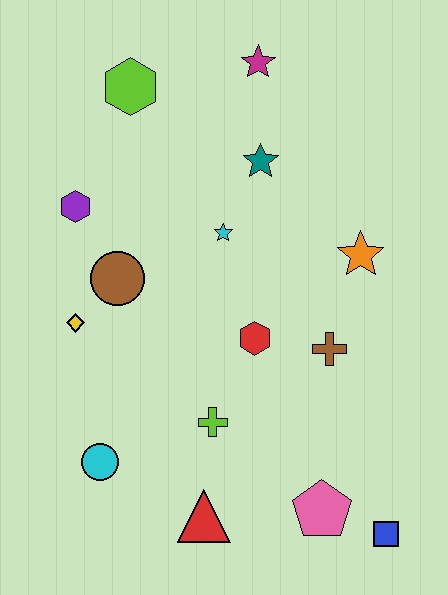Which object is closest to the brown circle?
The yellow diamond is closest to the brown circle.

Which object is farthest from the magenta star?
The blue square is farthest from the magenta star.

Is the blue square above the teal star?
No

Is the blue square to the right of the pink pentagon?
Yes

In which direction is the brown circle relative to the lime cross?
The brown circle is above the lime cross.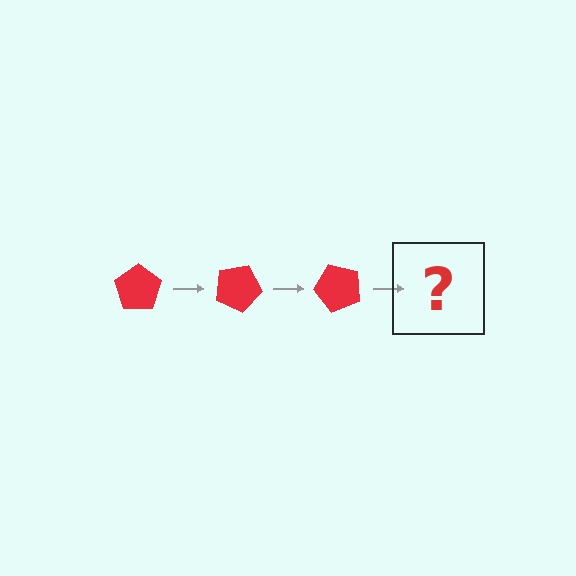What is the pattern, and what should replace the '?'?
The pattern is that the pentagon rotates 25 degrees each step. The '?' should be a red pentagon rotated 75 degrees.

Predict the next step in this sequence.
The next step is a red pentagon rotated 75 degrees.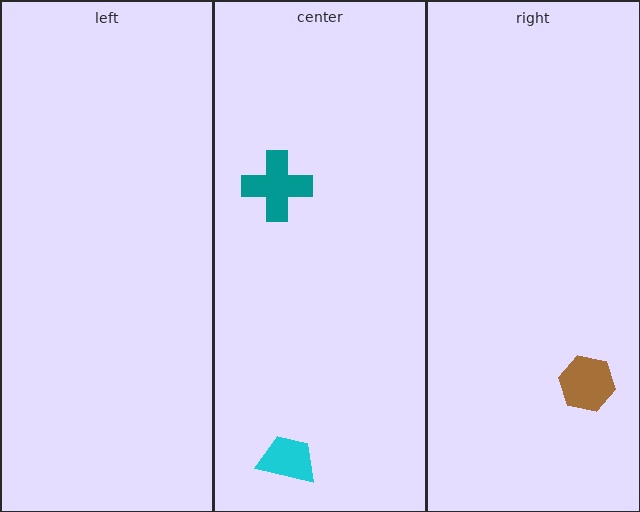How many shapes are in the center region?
2.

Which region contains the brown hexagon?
The right region.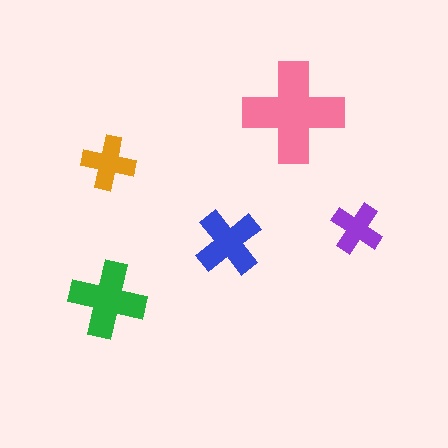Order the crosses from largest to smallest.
the pink one, the green one, the blue one, the orange one, the purple one.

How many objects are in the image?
There are 5 objects in the image.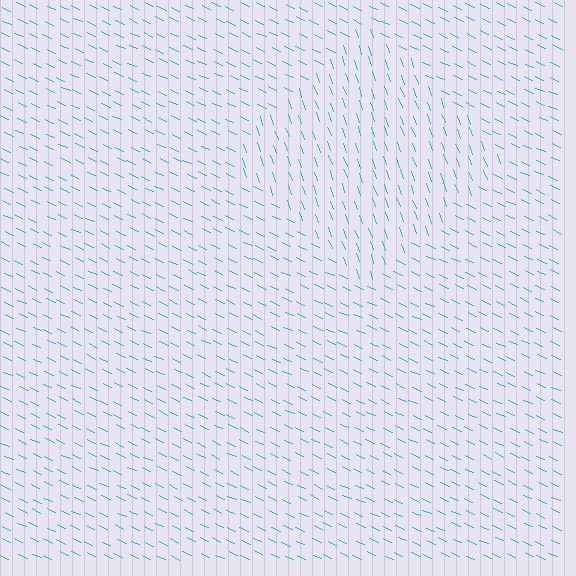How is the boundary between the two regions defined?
The boundary is defined purely by a change in line orientation (approximately 45 degrees difference). All lines are the same color and thickness.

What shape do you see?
I see a diamond.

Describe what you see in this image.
The image is filled with small cyan line segments. A diamond region in the image has lines oriented differently from the surrounding lines, creating a visible texture boundary.